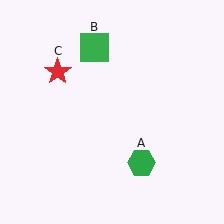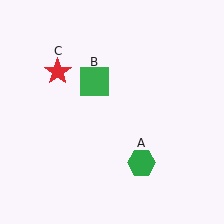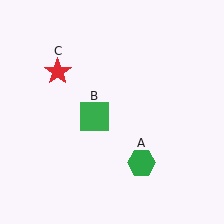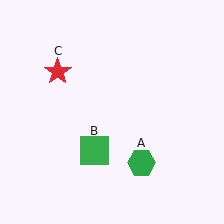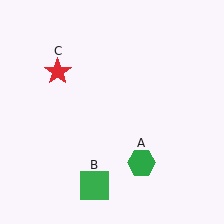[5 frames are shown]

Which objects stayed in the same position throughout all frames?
Green hexagon (object A) and red star (object C) remained stationary.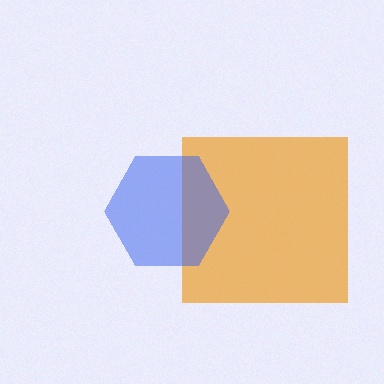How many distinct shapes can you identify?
There are 2 distinct shapes: an orange square, a blue hexagon.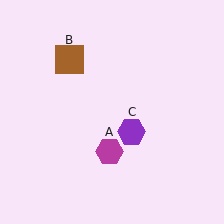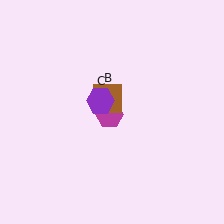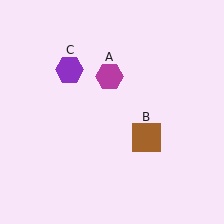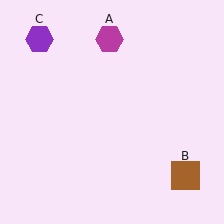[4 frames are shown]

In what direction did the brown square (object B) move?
The brown square (object B) moved down and to the right.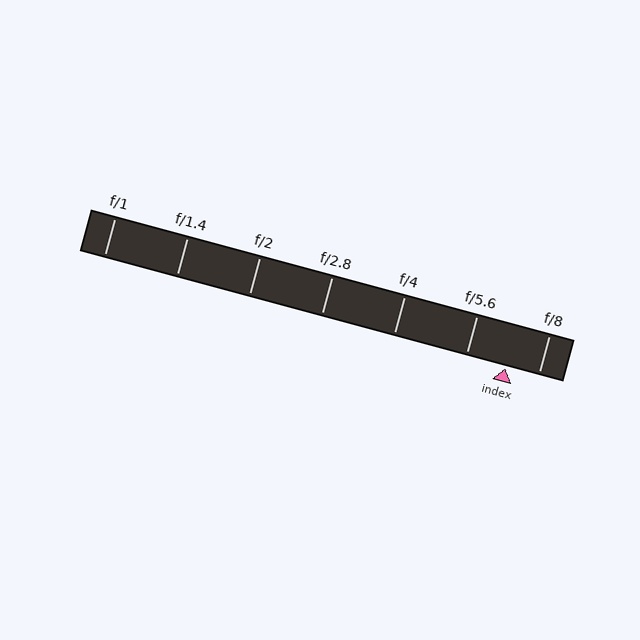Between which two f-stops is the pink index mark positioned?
The index mark is between f/5.6 and f/8.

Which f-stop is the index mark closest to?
The index mark is closest to f/8.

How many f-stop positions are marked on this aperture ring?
There are 7 f-stop positions marked.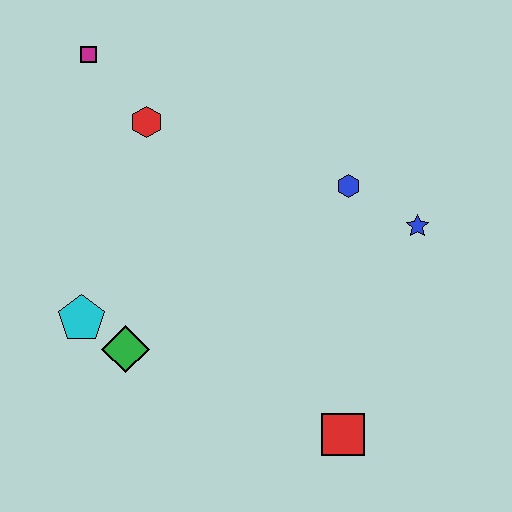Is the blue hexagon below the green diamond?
No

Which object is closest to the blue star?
The blue hexagon is closest to the blue star.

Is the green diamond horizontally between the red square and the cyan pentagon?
Yes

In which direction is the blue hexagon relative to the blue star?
The blue hexagon is to the left of the blue star.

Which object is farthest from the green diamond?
The blue star is farthest from the green diamond.